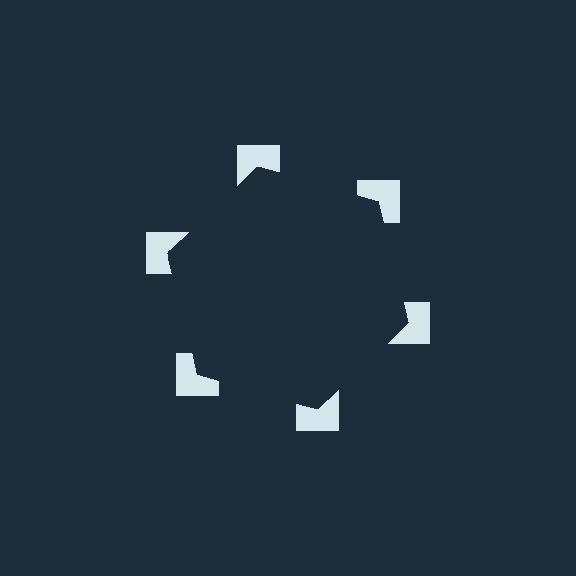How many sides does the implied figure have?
6 sides.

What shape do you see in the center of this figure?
An illusory hexagon — its edges are inferred from the aligned wedge cuts in the notched squares, not physically drawn.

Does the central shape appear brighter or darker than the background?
It typically appears slightly darker than the background, even though no actual brightness change is drawn.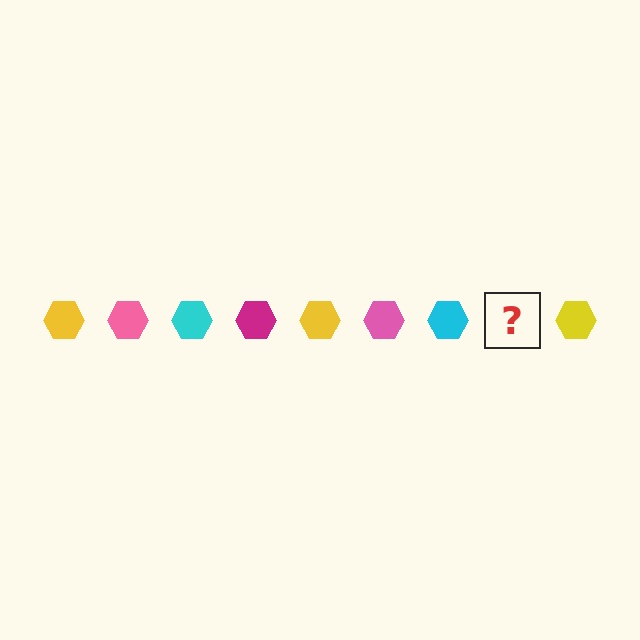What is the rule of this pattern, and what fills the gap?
The rule is that the pattern cycles through yellow, pink, cyan, magenta hexagons. The gap should be filled with a magenta hexagon.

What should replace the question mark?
The question mark should be replaced with a magenta hexagon.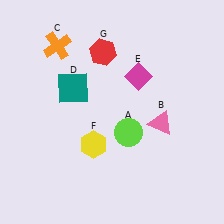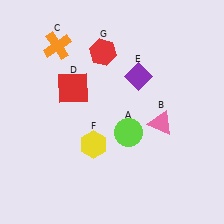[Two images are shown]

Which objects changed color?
D changed from teal to red. E changed from magenta to purple.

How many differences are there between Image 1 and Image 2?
There are 2 differences between the two images.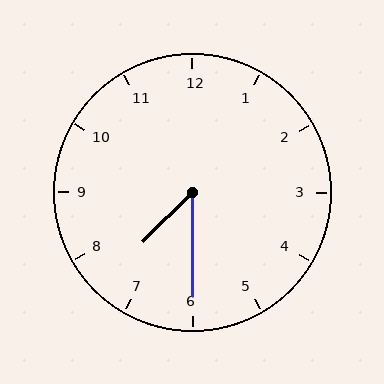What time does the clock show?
7:30.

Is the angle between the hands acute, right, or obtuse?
It is acute.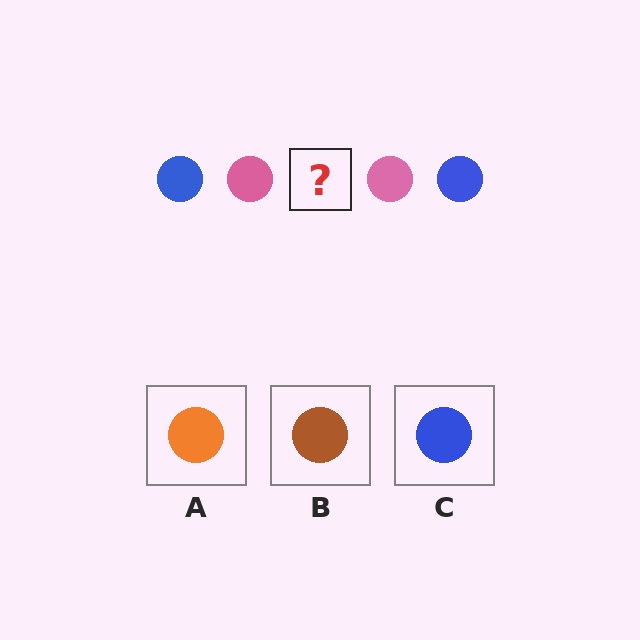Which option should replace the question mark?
Option C.